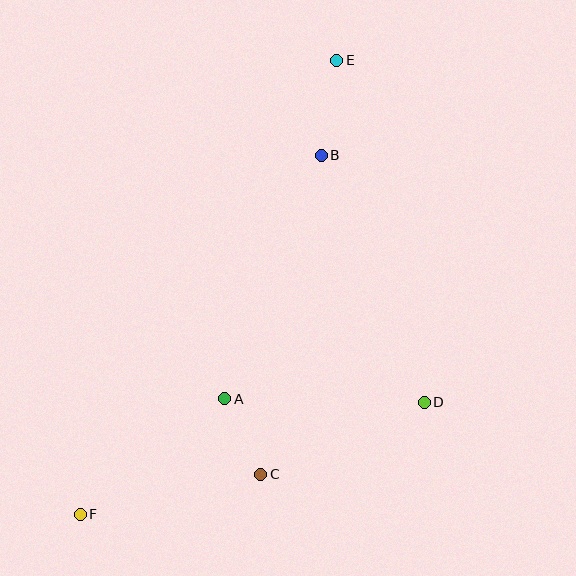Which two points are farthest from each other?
Points E and F are farthest from each other.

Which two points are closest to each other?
Points A and C are closest to each other.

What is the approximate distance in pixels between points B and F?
The distance between B and F is approximately 433 pixels.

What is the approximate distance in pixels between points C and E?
The distance between C and E is approximately 421 pixels.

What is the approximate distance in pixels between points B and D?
The distance between B and D is approximately 268 pixels.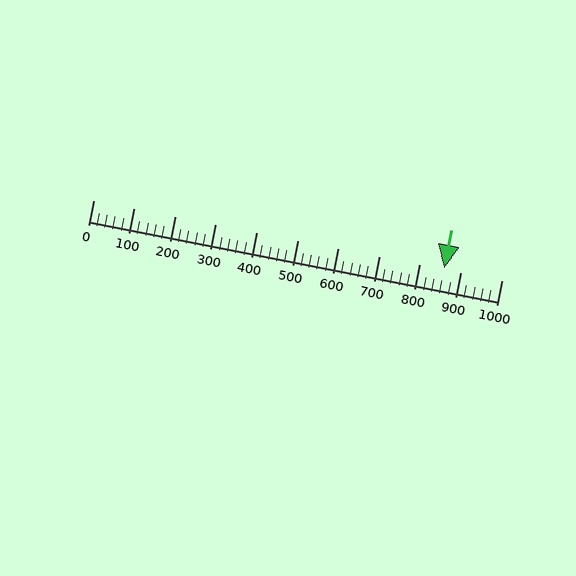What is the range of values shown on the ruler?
The ruler shows values from 0 to 1000.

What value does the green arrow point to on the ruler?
The green arrow points to approximately 860.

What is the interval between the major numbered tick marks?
The major tick marks are spaced 100 units apart.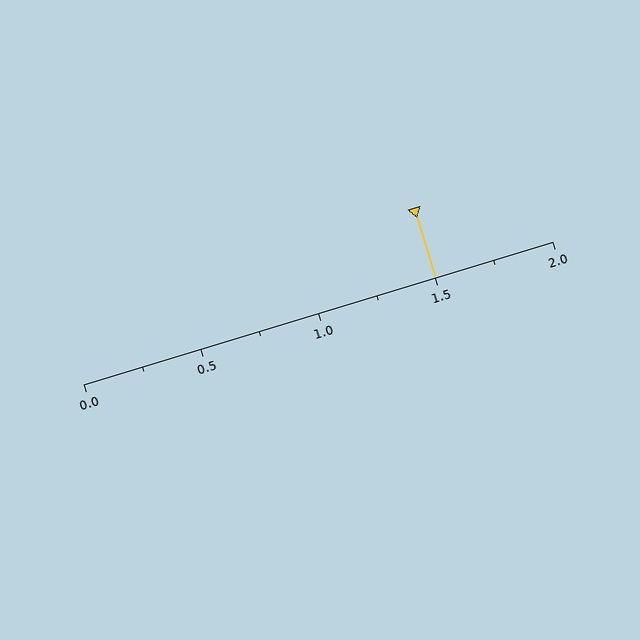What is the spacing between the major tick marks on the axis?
The major ticks are spaced 0.5 apart.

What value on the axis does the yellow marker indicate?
The marker indicates approximately 1.5.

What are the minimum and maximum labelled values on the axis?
The axis runs from 0.0 to 2.0.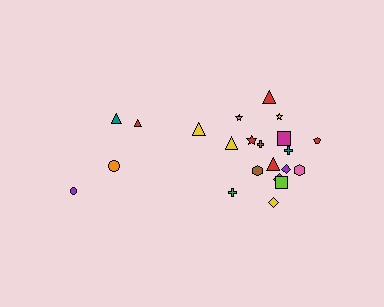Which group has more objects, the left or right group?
The right group.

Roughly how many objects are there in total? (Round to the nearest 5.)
Roughly 20 objects in total.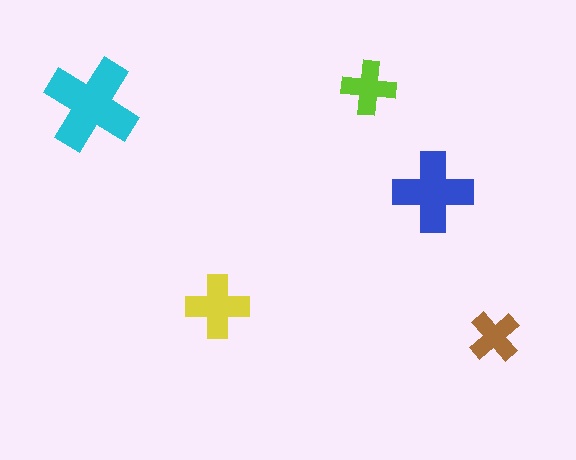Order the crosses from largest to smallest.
the cyan one, the blue one, the yellow one, the lime one, the brown one.